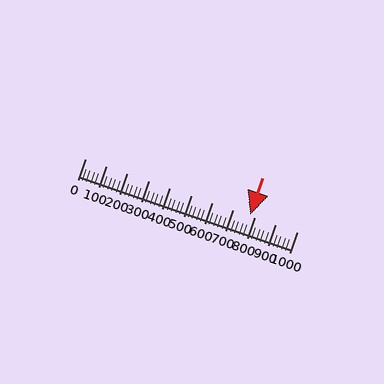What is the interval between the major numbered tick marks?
The major tick marks are spaced 100 units apart.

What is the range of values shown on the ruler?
The ruler shows values from 0 to 1000.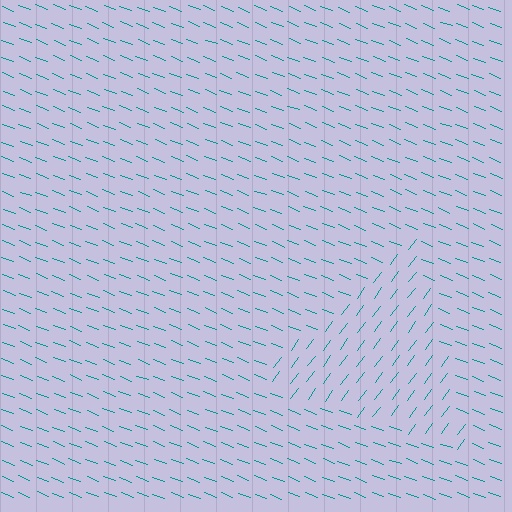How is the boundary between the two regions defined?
The boundary is defined purely by a change in line orientation (approximately 75 degrees difference). All lines are the same color and thickness.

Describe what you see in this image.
The image is filled with small teal line segments. A triangle region in the image has lines oriented differently from the surrounding lines, creating a visible texture boundary.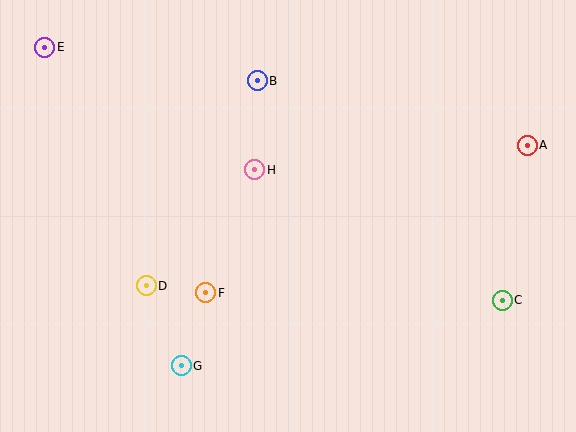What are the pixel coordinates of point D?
Point D is at (146, 286).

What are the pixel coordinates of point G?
Point G is at (181, 366).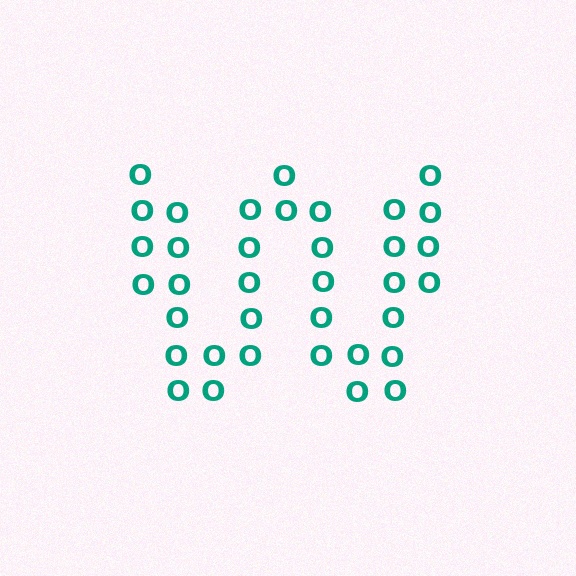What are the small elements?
The small elements are letter O's.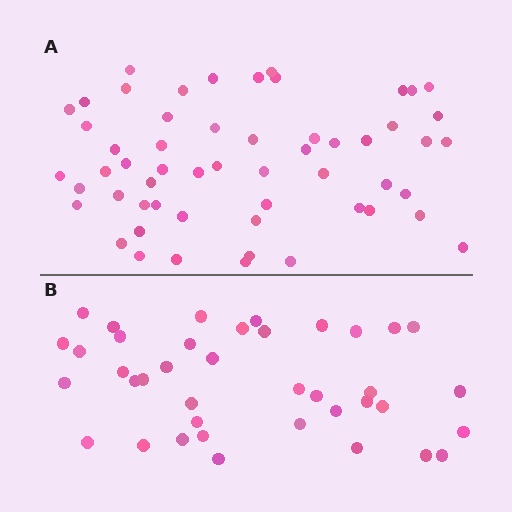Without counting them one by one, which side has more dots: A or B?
Region A (the top region) has more dots.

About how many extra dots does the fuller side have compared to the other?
Region A has approximately 15 more dots than region B.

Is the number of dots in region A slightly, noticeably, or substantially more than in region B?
Region A has noticeably more, but not dramatically so. The ratio is roughly 1.4 to 1.